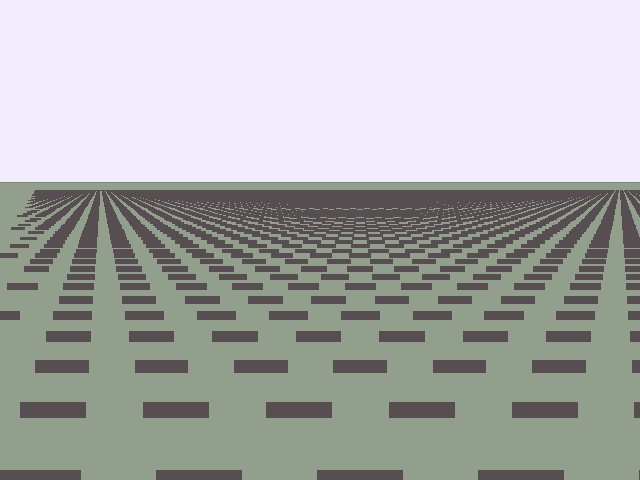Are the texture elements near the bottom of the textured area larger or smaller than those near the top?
Larger. Near the bottom, elements are closer to the viewer and appear at a bigger on-screen size.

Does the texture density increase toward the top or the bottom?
Density increases toward the top.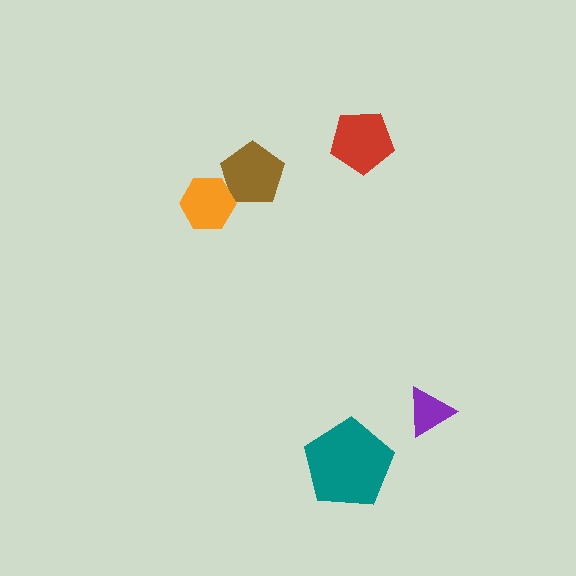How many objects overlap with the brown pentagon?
1 object overlaps with the brown pentagon.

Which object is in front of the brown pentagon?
The orange hexagon is in front of the brown pentagon.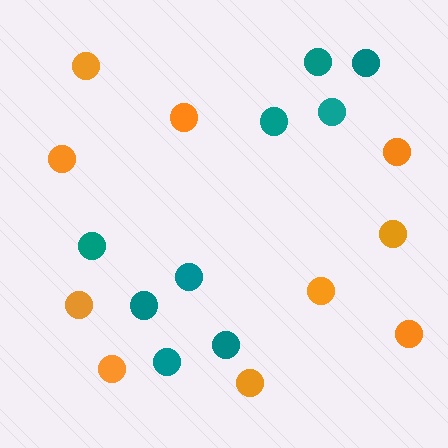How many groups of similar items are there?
There are 2 groups: one group of orange circles (10) and one group of teal circles (9).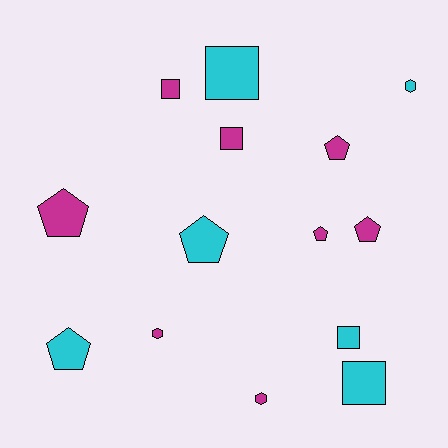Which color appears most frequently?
Magenta, with 8 objects.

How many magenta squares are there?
There are 2 magenta squares.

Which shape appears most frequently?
Pentagon, with 6 objects.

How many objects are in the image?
There are 14 objects.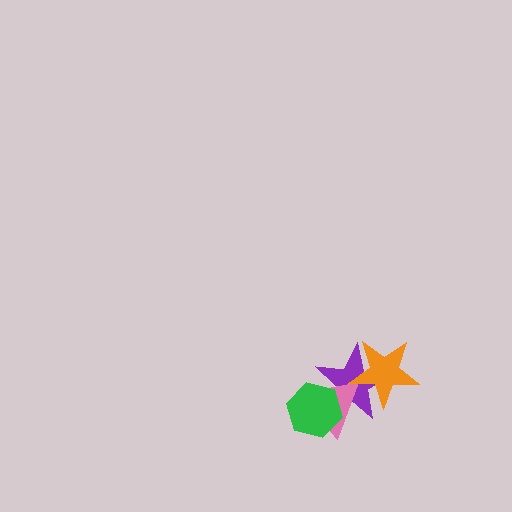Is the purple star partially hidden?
Yes, it is partially covered by another shape.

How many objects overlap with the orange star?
2 objects overlap with the orange star.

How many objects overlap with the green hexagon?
2 objects overlap with the green hexagon.